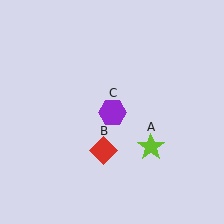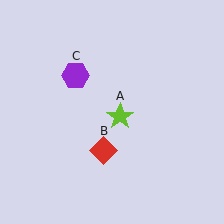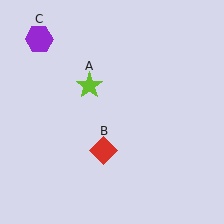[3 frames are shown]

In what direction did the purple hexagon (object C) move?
The purple hexagon (object C) moved up and to the left.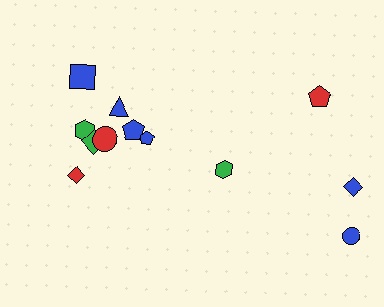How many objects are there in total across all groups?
There are 12 objects.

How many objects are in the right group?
There are 4 objects.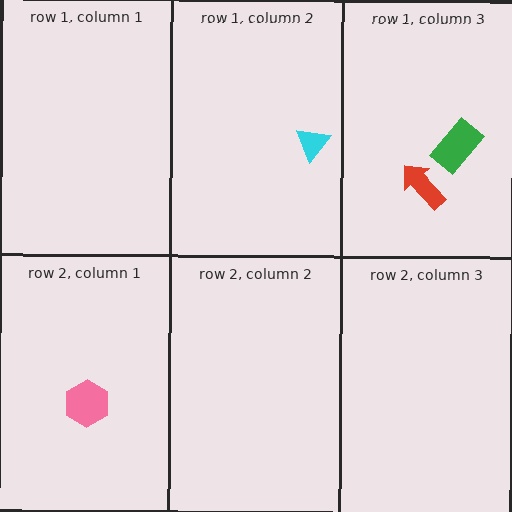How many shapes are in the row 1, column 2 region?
1.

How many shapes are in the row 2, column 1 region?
1.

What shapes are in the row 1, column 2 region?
The cyan triangle.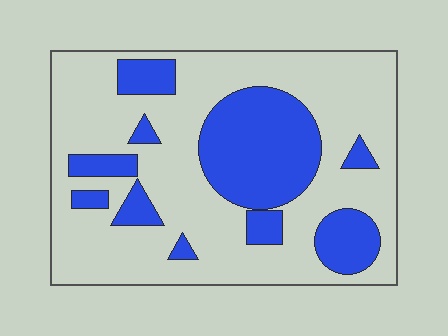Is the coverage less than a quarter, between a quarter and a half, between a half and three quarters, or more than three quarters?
Between a quarter and a half.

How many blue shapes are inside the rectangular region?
10.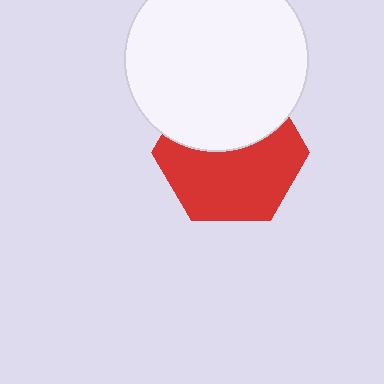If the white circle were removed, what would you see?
You would see the complete red hexagon.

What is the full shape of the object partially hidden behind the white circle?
The partially hidden object is a red hexagon.